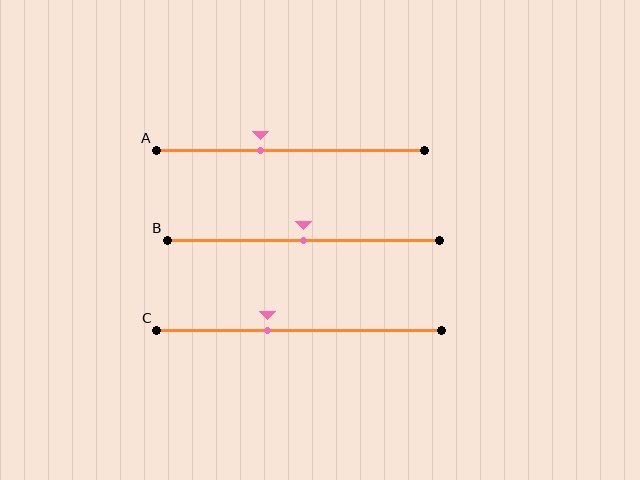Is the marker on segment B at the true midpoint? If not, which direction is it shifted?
Yes, the marker on segment B is at the true midpoint.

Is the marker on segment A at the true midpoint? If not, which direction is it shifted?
No, the marker on segment A is shifted to the left by about 11% of the segment length.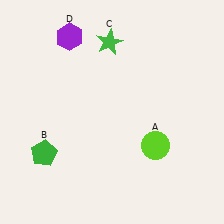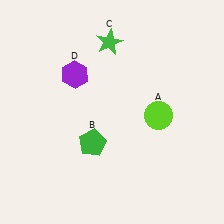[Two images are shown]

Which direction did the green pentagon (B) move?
The green pentagon (B) moved right.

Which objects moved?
The objects that moved are: the lime circle (A), the green pentagon (B), the purple hexagon (D).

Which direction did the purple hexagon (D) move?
The purple hexagon (D) moved down.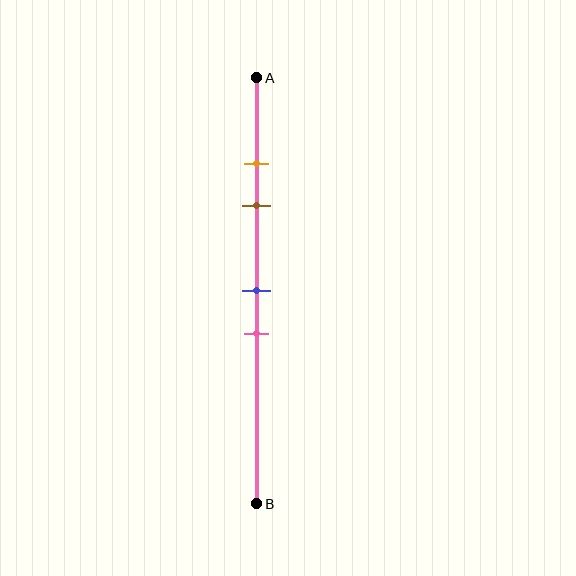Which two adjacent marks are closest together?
The orange and brown marks are the closest adjacent pair.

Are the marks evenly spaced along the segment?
No, the marks are not evenly spaced.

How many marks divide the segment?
There are 4 marks dividing the segment.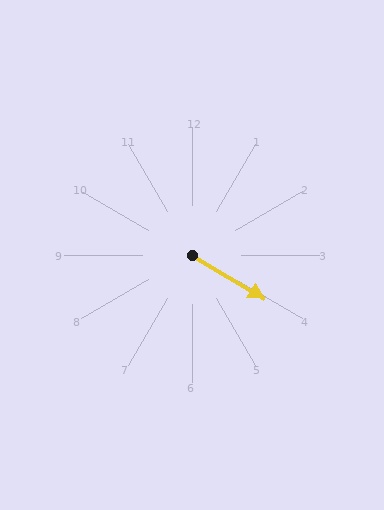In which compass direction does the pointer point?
Southeast.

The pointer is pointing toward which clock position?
Roughly 4 o'clock.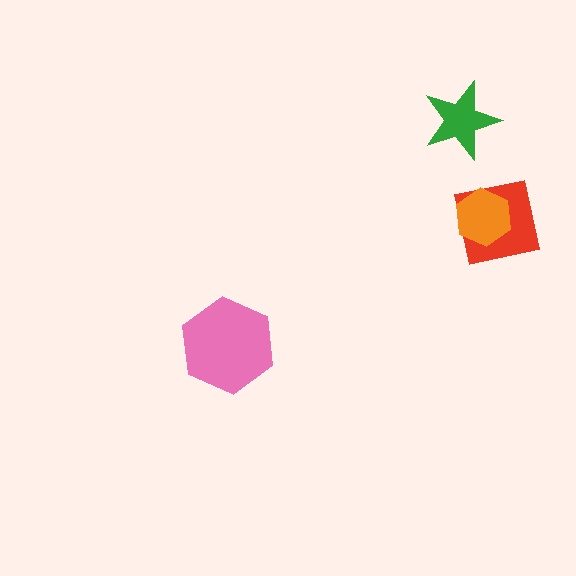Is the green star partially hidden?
No, no other shape covers it.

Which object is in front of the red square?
The orange hexagon is in front of the red square.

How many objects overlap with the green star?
0 objects overlap with the green star.